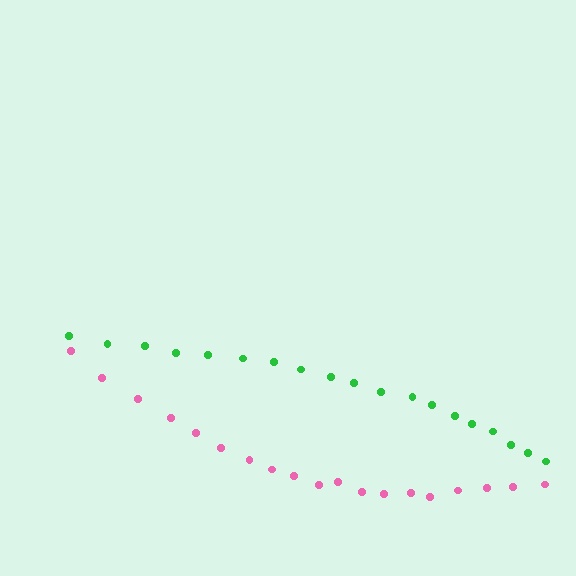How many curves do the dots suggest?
There are 2 distinct paths.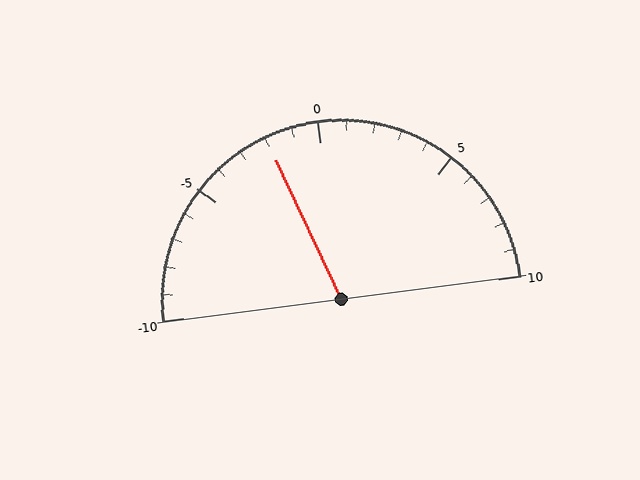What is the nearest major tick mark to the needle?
The nearest major tick mark is 0.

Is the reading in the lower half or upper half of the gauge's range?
The reading is in the lower half of the range (-10 to 10).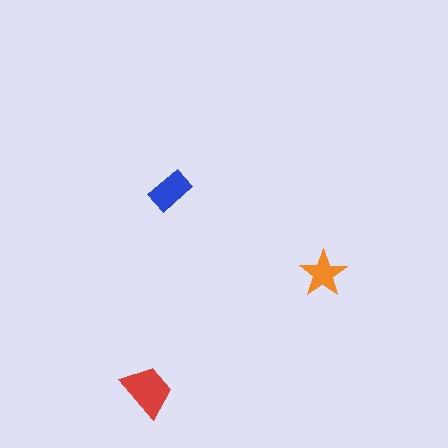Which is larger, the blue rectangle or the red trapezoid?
The red trapezoid.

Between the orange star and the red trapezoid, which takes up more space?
The red trapezoid.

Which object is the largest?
The red trapezoid.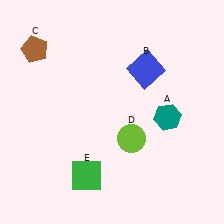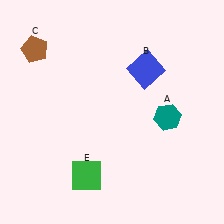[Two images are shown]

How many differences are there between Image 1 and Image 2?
There is 1 difference between the two images.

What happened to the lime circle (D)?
The lime circle (D) was removed in Image 2. It was in the bottom-right area of Image 1.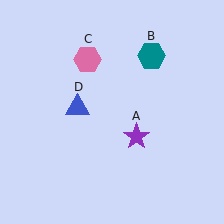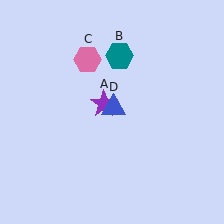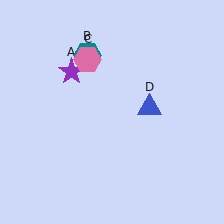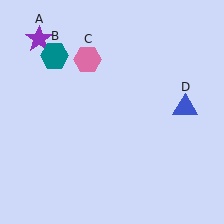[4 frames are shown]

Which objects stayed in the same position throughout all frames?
Pink hexagon (object C) remained stationary.